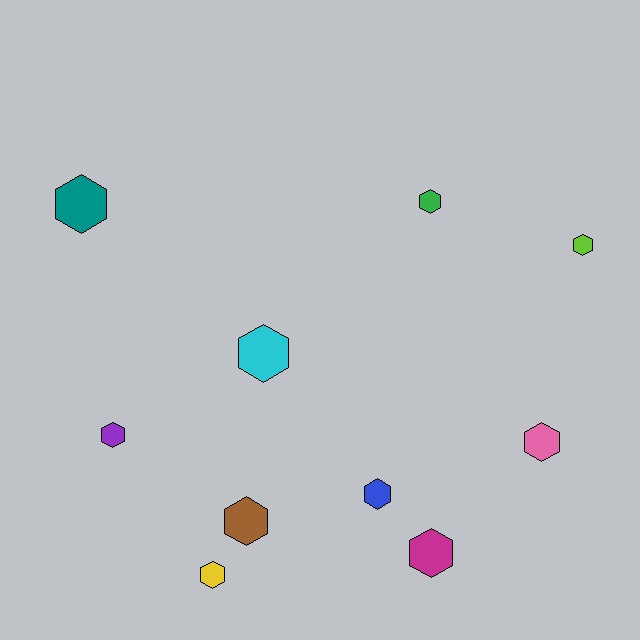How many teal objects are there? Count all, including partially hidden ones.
There is 1 teal object.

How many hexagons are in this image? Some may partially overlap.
There are 10 hexagons.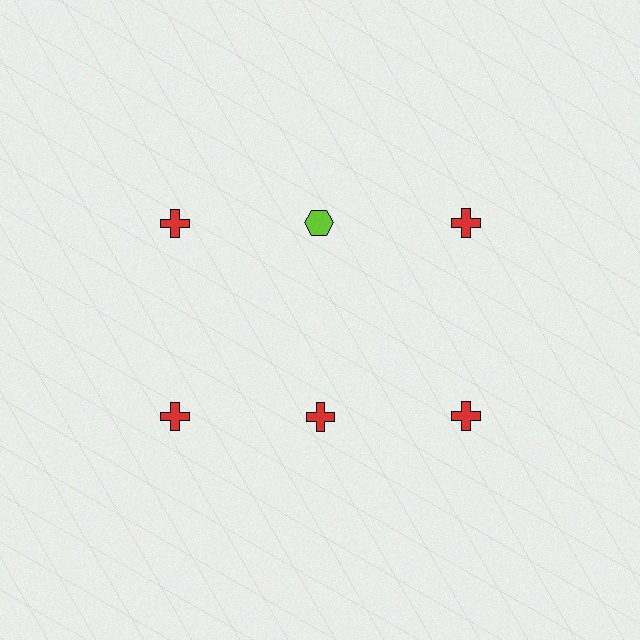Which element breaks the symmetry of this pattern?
The lime hexagon in the top row, second from left column breaks the symmetry. All other shapes are red crosses.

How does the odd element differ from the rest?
It differs in both color (lime instead of red) and shape (hexagon instead of cross).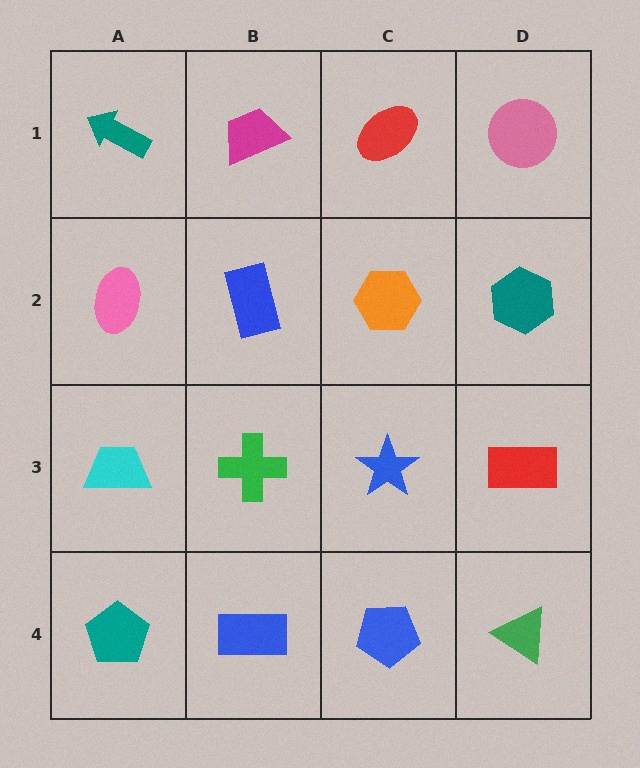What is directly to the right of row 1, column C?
A pink circle.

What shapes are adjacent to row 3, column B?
A blue rectangle (row 2, column B), a blue rectangle (row 4, column B), a cyan trapezoid (row 3, column A), a blue star (row 3, column C).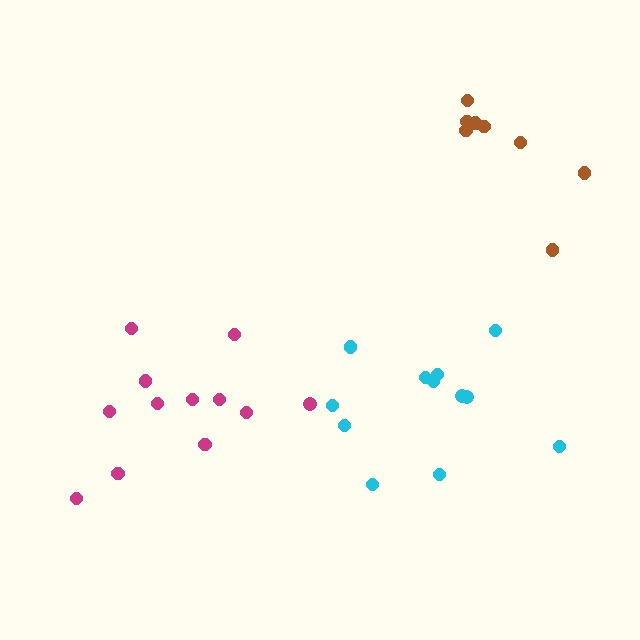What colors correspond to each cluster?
The clusters are colored: brown, cyan, magenta.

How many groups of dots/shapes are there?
There are 3 groups.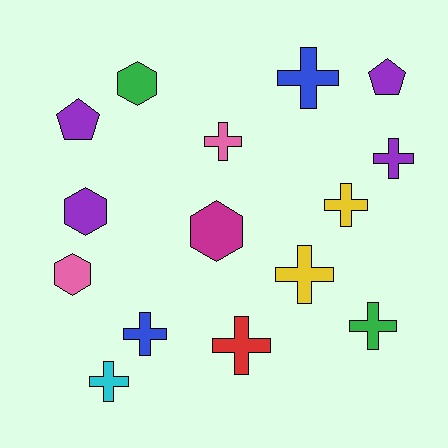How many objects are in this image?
There are 15 objects.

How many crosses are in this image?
There are 9 crosses.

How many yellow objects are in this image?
There are 2 yellow objects.